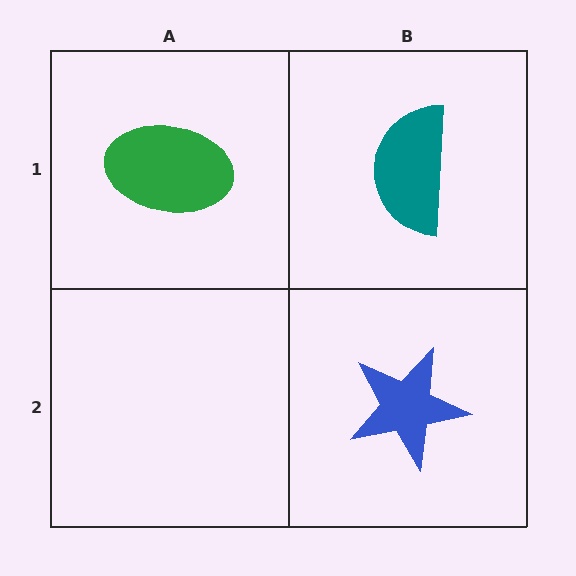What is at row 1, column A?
A green ellipse.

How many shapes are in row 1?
2 shapes.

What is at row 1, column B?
A teal semicircle.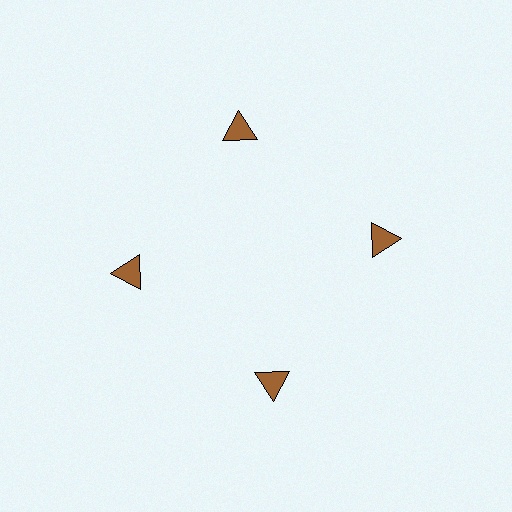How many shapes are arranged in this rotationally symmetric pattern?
There are 4 shapes, arranged in 4 groups of 1.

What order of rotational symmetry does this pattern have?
This pattern has 4-fold rotational symmetry.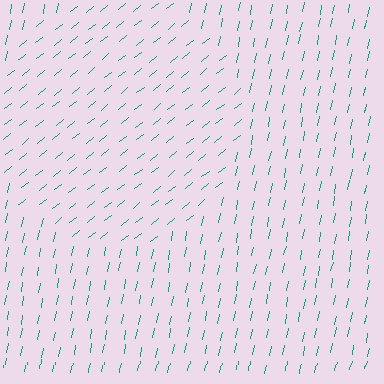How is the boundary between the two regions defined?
The boundary is defined purely by a change in line orientation (approximately 39 degrees difference). All lines are the same color and thickness.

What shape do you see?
I see a circle.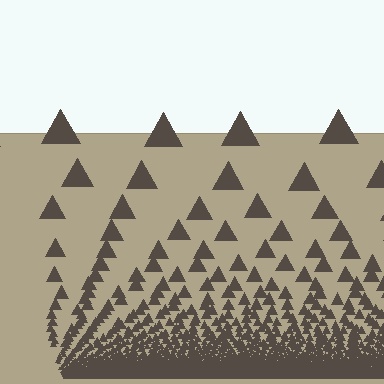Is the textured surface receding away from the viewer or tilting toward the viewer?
The surface appears to tilt toward the viewer. Texture elements get larger and sparser toward the top.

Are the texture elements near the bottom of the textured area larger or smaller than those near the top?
Smaller. The gradient is inverted — elements near the bottom are smaller and denser.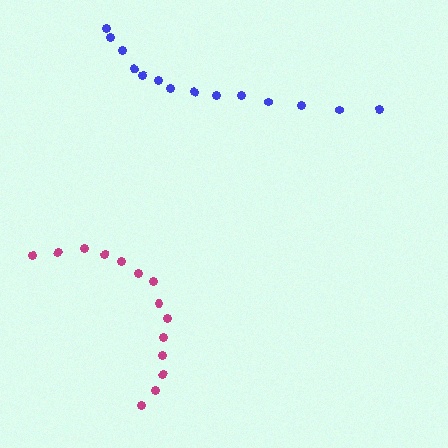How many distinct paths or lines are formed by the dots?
There are 2 distinct paths.